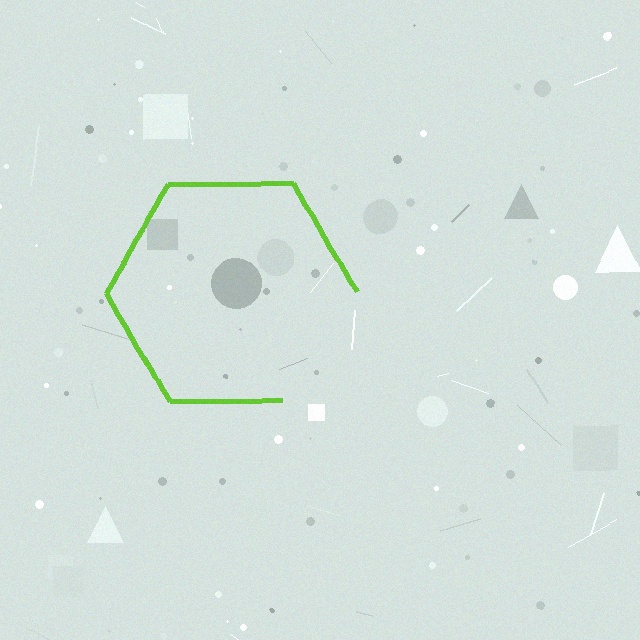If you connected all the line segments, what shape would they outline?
They would outline a hexagon.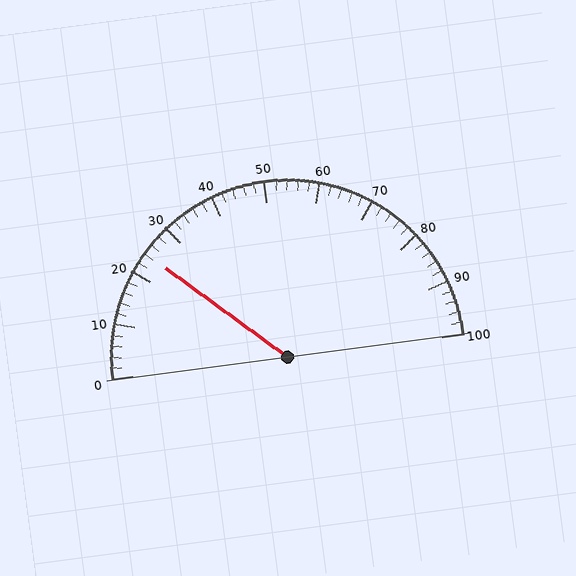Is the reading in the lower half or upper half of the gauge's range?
The reading is in the lower half of the range (0 to 100).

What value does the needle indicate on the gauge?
The needle indicates approximately 24.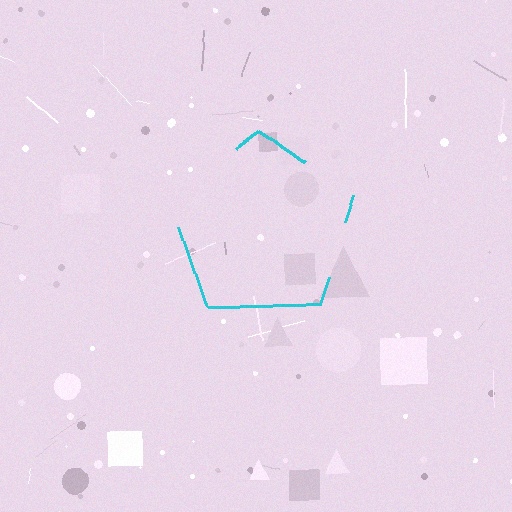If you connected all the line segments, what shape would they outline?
They would outline a pentagon.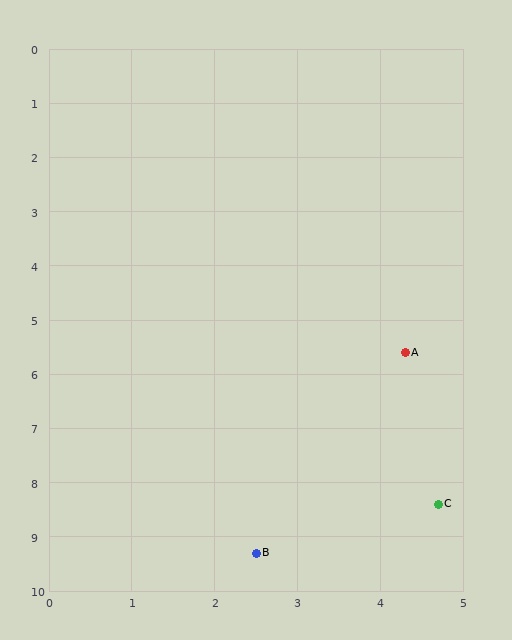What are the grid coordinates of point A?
Point A is at approximately (4.3, 5.6).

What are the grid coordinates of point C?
Point C is at approximately (4.7, 8.4).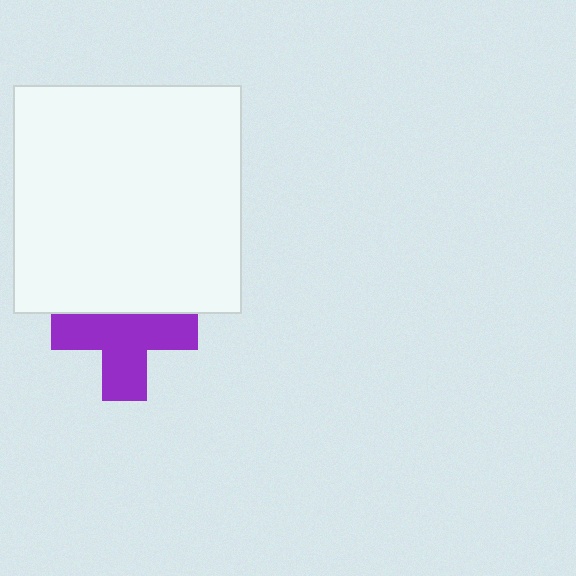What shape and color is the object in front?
The object in front is a white square.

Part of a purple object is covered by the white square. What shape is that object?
It is a cross.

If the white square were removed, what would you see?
You would see the complete purple cross.